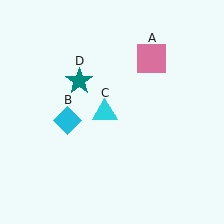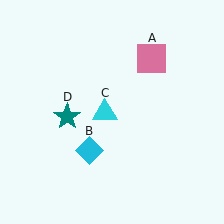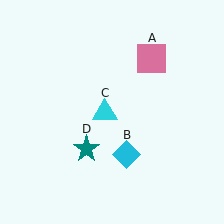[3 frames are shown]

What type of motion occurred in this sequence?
The cyan diamond (object B), teal star (object D) rotated counterclockwise around the center of the scene.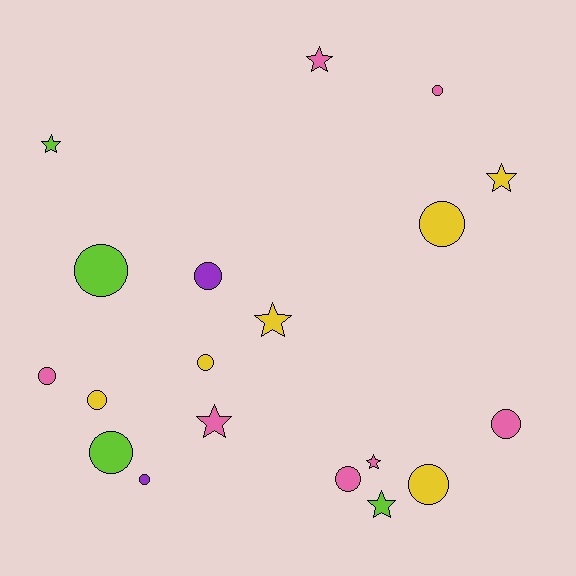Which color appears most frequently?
Pink, with 7 objects.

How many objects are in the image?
There are 19 objects.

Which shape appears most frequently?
Circle, with 12 objects.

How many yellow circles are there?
There are 4 yellow circles.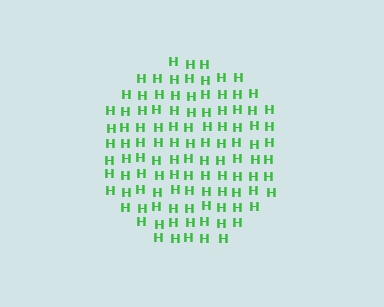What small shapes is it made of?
It is made of small letter H's.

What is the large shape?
The large shape is a circle.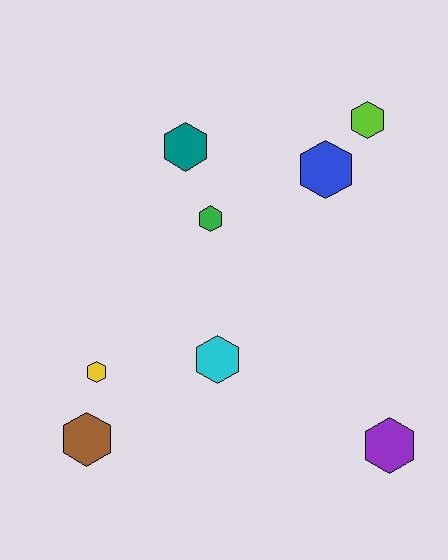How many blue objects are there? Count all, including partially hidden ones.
There is 1 blue object.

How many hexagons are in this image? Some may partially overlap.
There are 8 hexagons.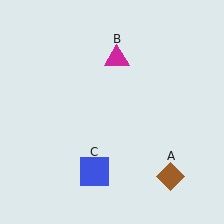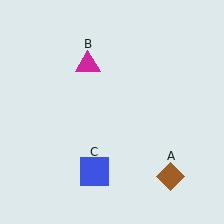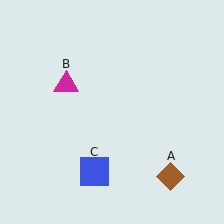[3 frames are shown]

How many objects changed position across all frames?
1 object changed position: magenta triangle (object B).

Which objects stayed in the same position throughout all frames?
Brown diamond (object A) and blue square (object C) remained stationary.